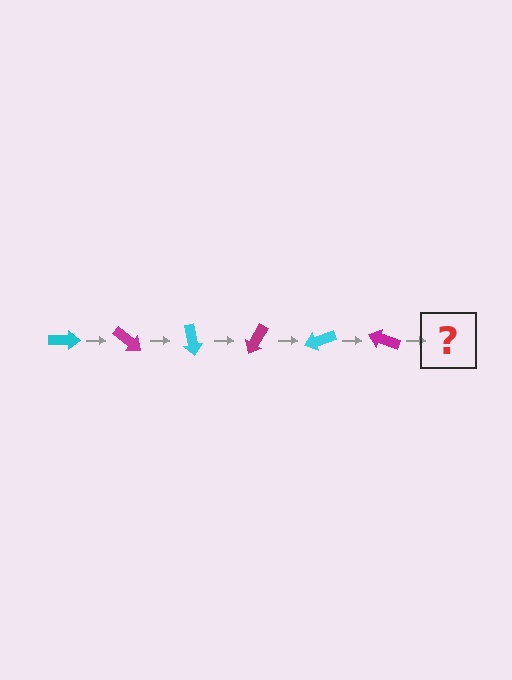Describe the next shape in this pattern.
It should be a cyan arrow, rotated 240 degrees from the start.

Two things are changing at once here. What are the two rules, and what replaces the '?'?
The two rules are that it rotates 40 degrees each step and the color cycles through cyan and magenta. The '?' should be a cyan arrow, rotated 240 degrees from the start.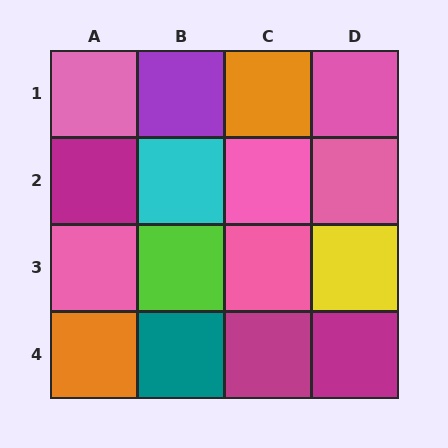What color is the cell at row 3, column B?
Lime.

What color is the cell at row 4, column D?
Magenta.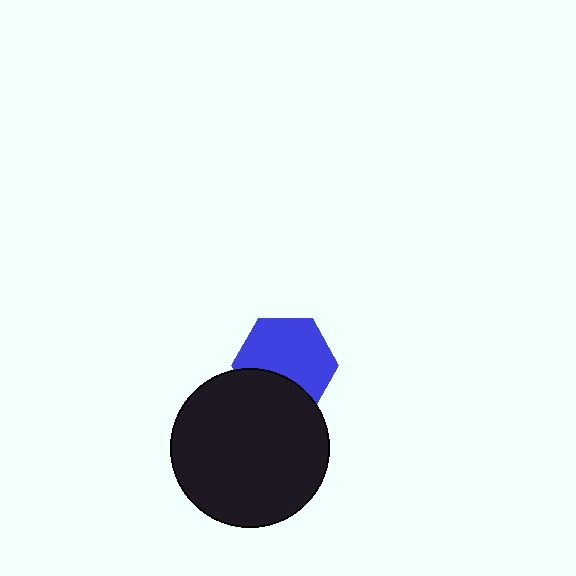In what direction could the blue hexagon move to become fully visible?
The blue hexagon could move up. That would shift it out from behind the black circle entirely.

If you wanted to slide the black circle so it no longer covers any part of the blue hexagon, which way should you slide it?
Slide it down — that is the most direct way to separate the two shapes.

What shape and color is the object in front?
The object in front is a black circle.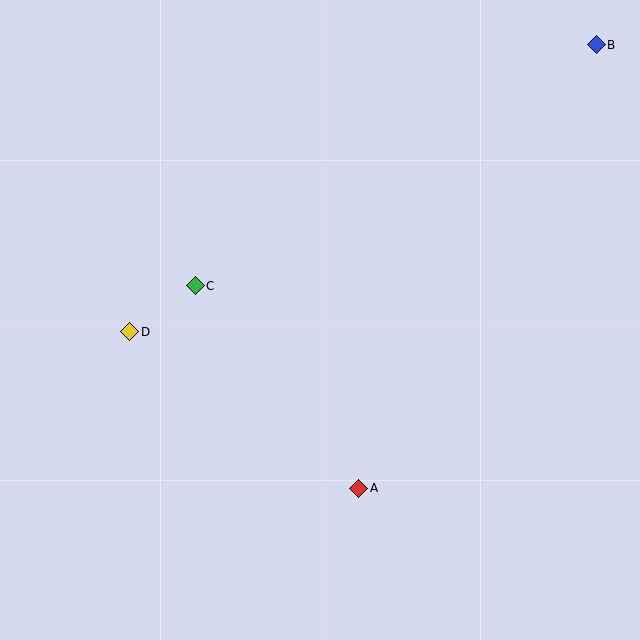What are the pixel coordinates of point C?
Point C is at (195, 286).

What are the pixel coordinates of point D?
Point D is at (130, 332).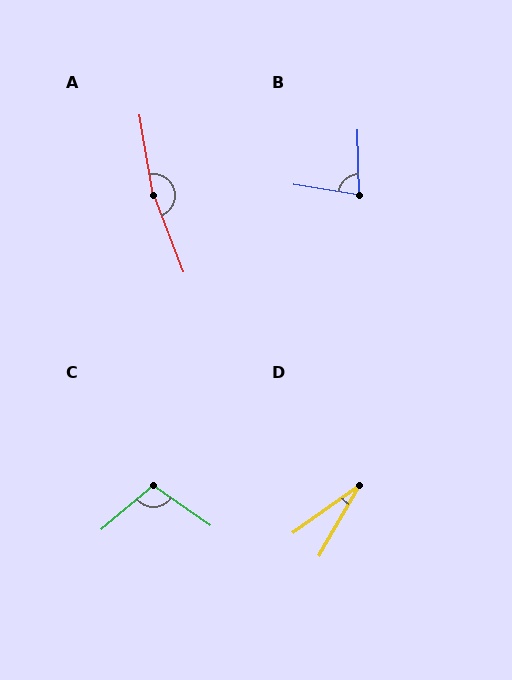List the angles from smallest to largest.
D (24°), B (80°), C (105°), A (168°).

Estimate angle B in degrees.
Approximately 80 degrees.